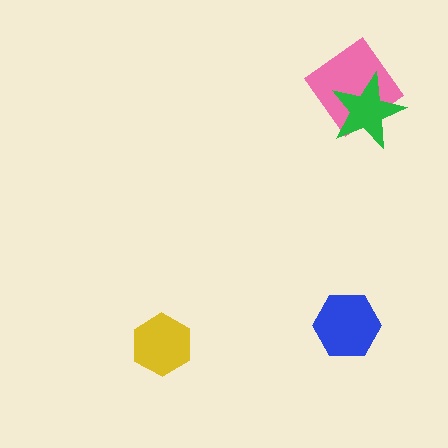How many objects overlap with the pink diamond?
1 object overlaps with the pink diamond.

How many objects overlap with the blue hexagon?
0 objects overlap with the blue hexagon.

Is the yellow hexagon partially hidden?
No, no other shape covers it.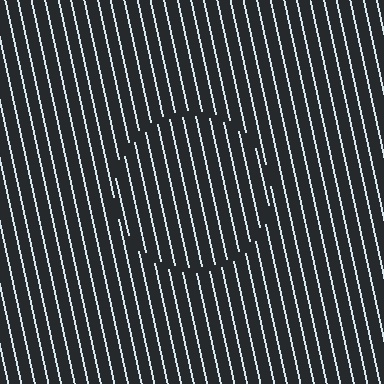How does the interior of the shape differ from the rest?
The interior of the shape contains the same grating, shifted by half a period — the contour is defined by the phase discontinuity where line-ends from the inner and outer gratings abut.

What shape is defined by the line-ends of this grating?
An illusory circle. The interior of the shape contains the same grating, shifted by half a period — the contour is defined by the phase discontinuity where line-ends from the inner and outer gratings abut.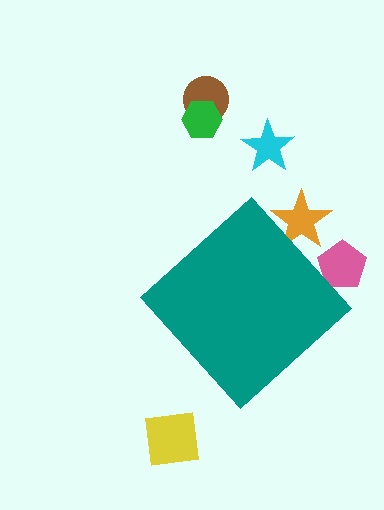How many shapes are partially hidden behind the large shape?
2 shapes are partially hidden.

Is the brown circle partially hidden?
No, the brown circle is fully visible.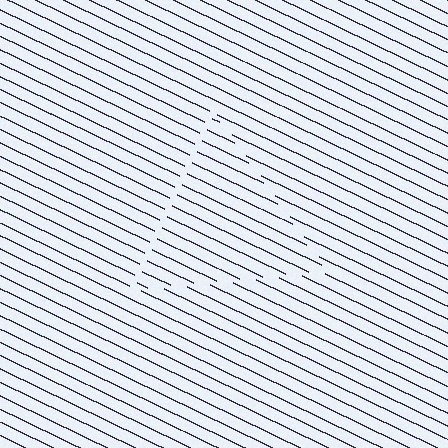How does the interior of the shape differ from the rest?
The interior of the shape contains the same grating, shifted by half a period — the contour is defined by the phase discontinuity where line-ends from the inner and outer gratings abut.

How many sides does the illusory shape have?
3 sides — the line-ends trace a triangle.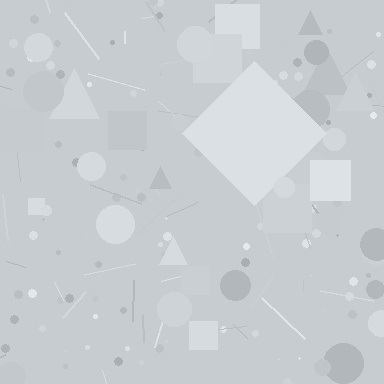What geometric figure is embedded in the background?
A diamond is embedded in the background.